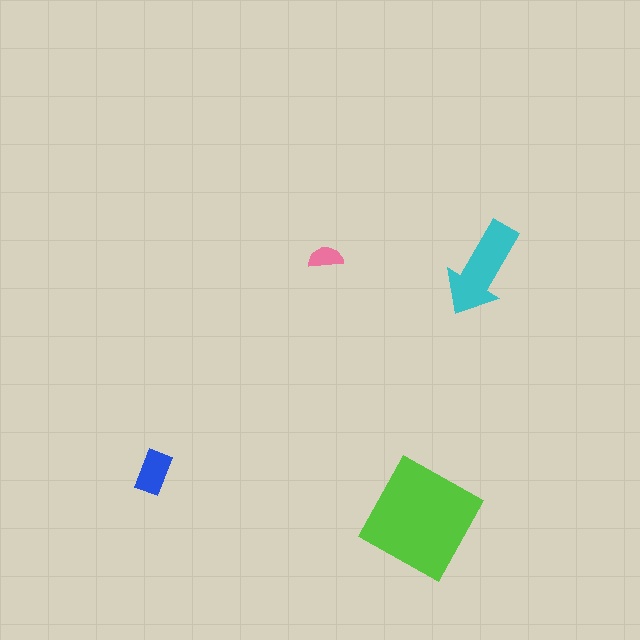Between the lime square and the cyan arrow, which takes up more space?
The lime square.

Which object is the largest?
The lime square.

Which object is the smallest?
The pink semicircle.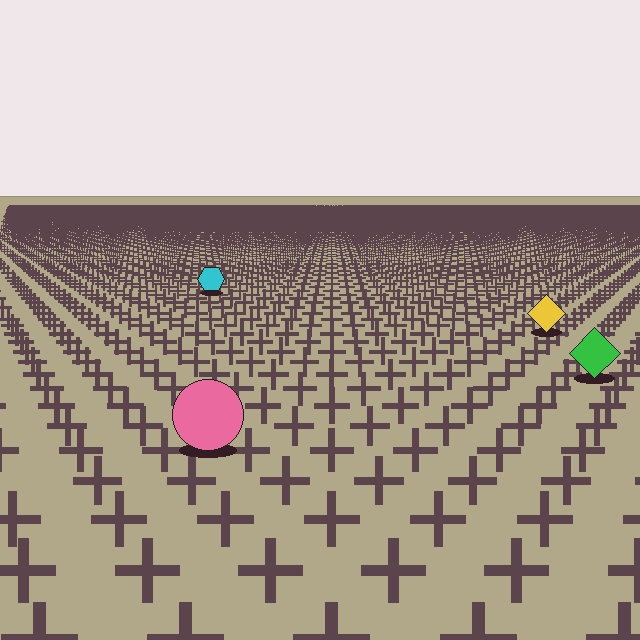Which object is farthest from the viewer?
The cyan hexagon is farthest from the viewer. It appears smaller and the ground texture around it is denser.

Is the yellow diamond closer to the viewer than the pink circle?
No. The pink circle is closer — you can tell from the texture gradient: the ground texture is coarser near it.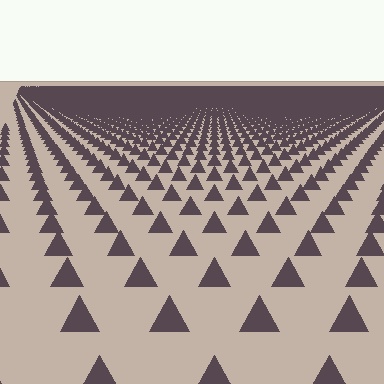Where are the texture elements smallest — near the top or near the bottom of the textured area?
Near the top.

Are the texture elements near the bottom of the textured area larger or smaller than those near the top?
Larger. Near the bottom, elements are closer to the viewer and appear at a bigger on-screen size.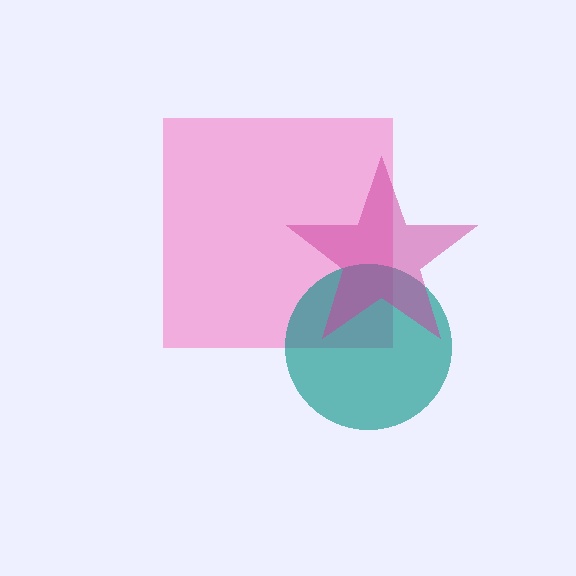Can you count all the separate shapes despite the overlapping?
Yes, there are 3 separate shapes.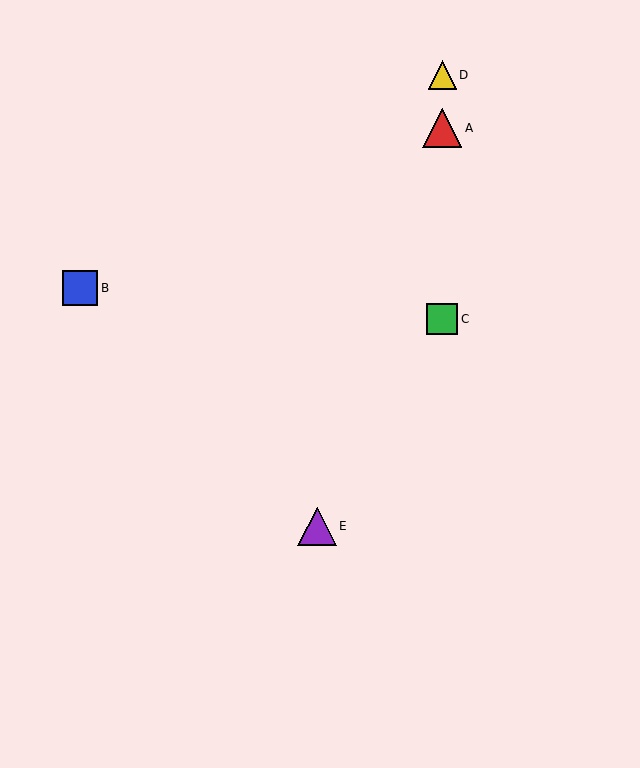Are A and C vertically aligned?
Yes, both are at x≈442.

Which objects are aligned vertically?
Objects A, C, D are aligned vertically.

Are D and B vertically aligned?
No, D is at x≈442 and B is at x≈80.